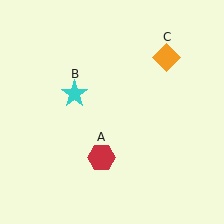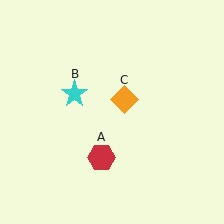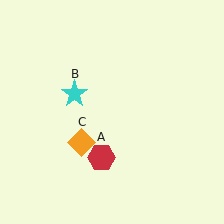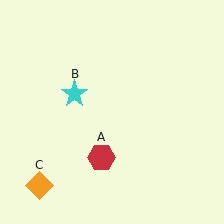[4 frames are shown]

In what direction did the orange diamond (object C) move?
The orange diamond (object C) moved down and to the left.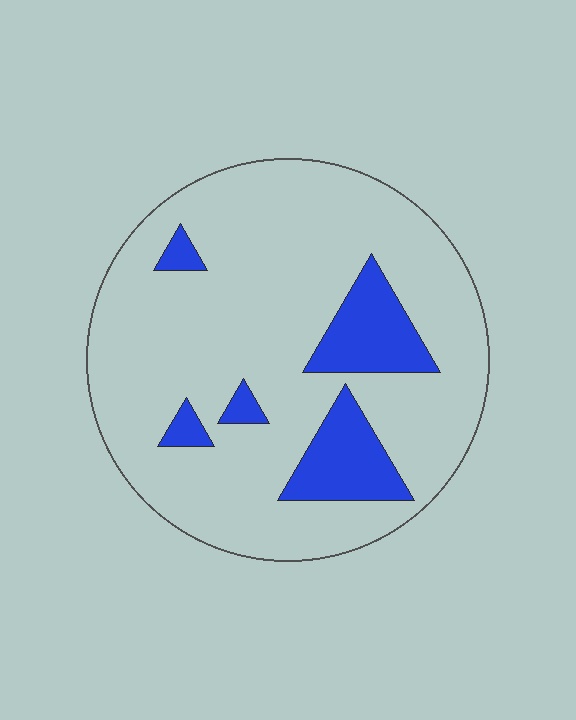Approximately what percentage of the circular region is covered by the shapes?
Approximately 15%.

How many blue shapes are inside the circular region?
5.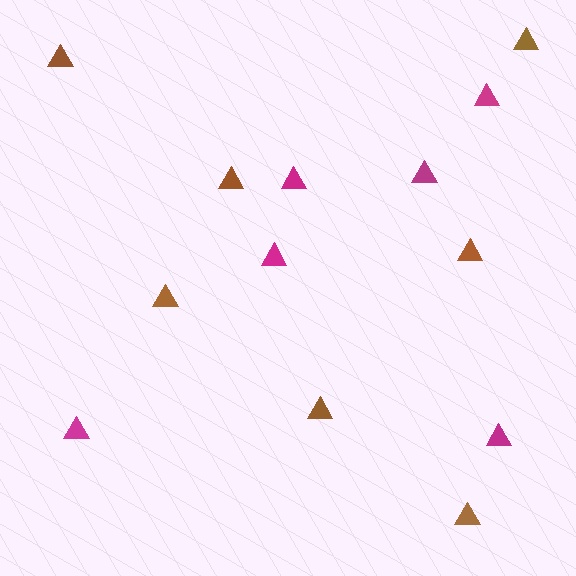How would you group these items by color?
There are 2 groups: one group of magenta triangles (6) and one group of brown triangles (7).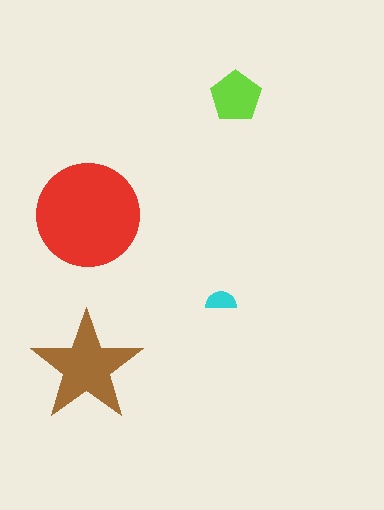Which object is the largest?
The red circle.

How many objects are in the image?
There are 4 objects in the image.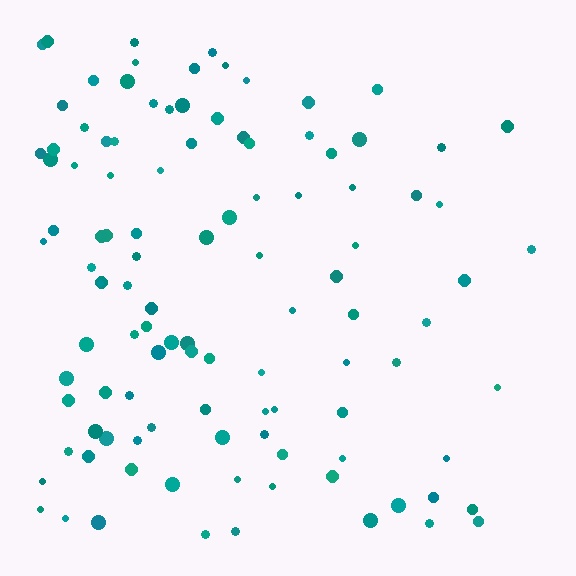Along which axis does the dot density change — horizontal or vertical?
Horizontal.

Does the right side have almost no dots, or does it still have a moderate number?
Still a moderate number, just noticeably fewer than the left.